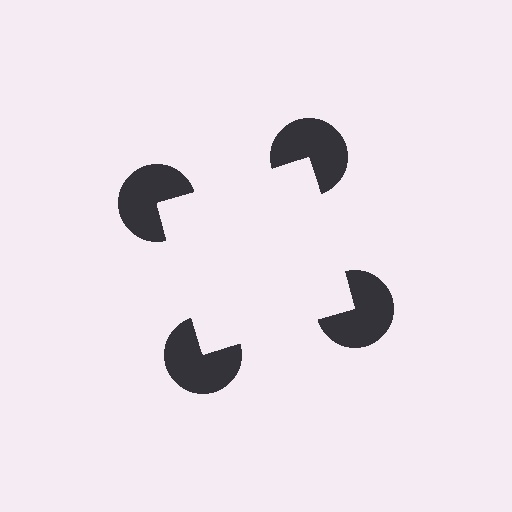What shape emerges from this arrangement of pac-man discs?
An illusory square — its edges are inferred from the aligned wedge cuts in the pac-man discs, not physically drawn.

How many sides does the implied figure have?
4 sides.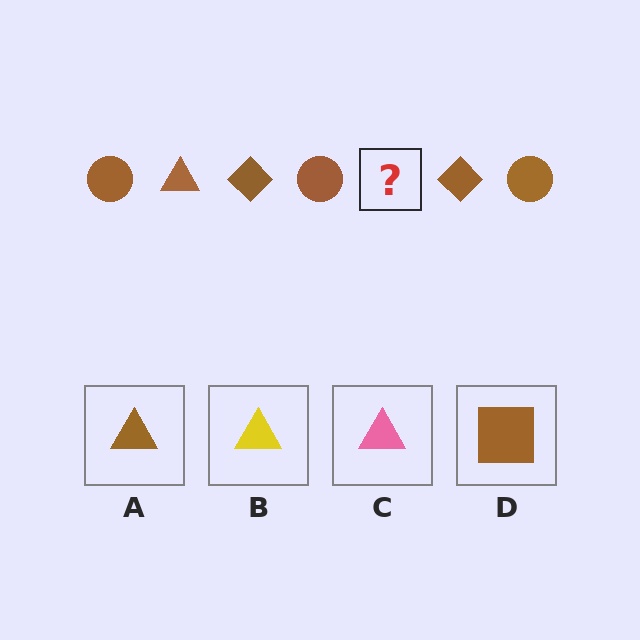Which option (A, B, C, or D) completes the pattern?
A.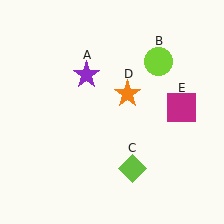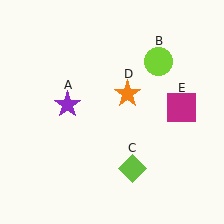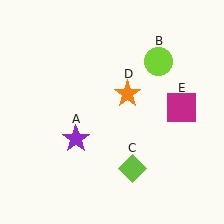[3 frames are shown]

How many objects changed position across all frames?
1 object changed position: purple star (object A).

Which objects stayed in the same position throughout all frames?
Lime circle (object B) and lime diamond (object C) and orange star (object D) and magenta square (object E) remained stationary.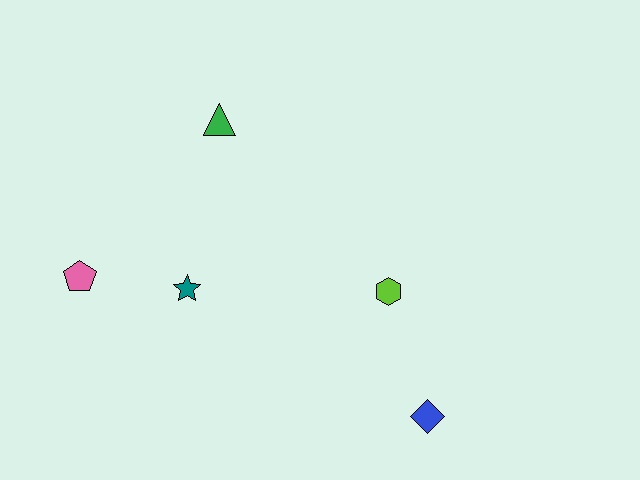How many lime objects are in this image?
There is 1 lime object.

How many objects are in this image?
There are 5 objects.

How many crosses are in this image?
There are no crosses.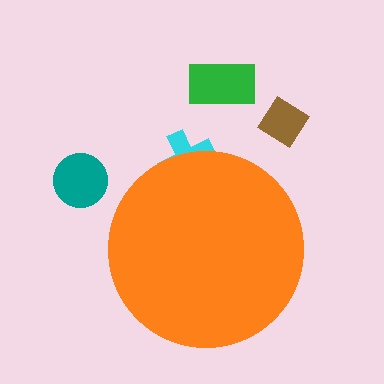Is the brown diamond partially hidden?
No, the brown diamond is fully visible.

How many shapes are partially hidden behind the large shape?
1 shape is partially hidden.